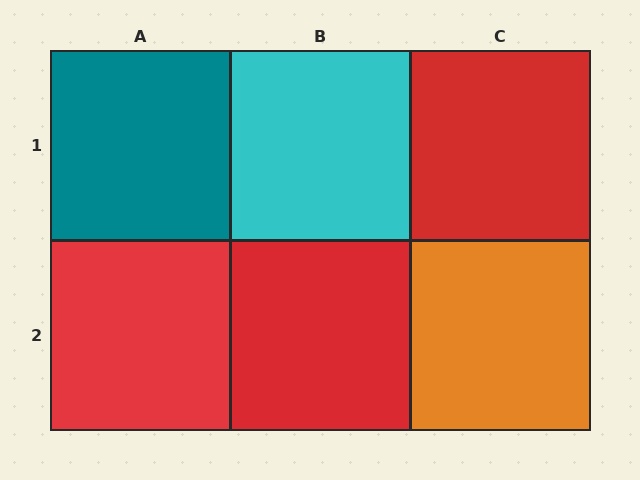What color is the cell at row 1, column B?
Cyan.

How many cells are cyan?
1 cell is cyan.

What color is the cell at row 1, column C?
Red.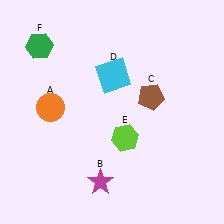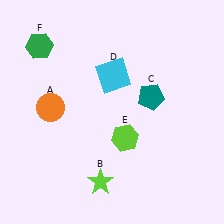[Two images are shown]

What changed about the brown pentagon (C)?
In Image 1, C is brown. In Image 2, it changed to teal.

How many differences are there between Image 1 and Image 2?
There are 2 differences between the two images.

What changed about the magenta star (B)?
In Image 1, B is magenta. In Image 2, it changed to lime.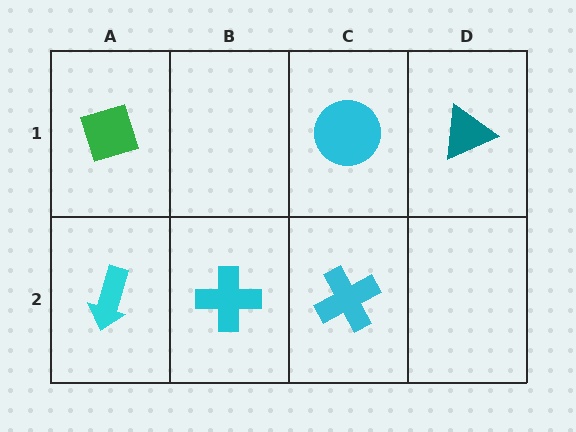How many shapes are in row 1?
3 shapes.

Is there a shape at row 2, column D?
No, that cell is empty.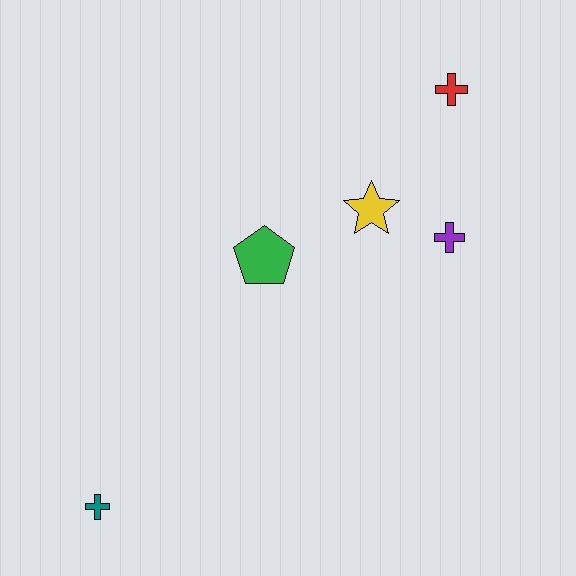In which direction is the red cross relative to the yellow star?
The red cross is above the yellow star.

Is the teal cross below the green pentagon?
Yes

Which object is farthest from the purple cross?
The teal cross is farthest from the purple cross.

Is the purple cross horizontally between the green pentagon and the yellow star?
No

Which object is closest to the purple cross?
The yellow star is closest to the purple cross.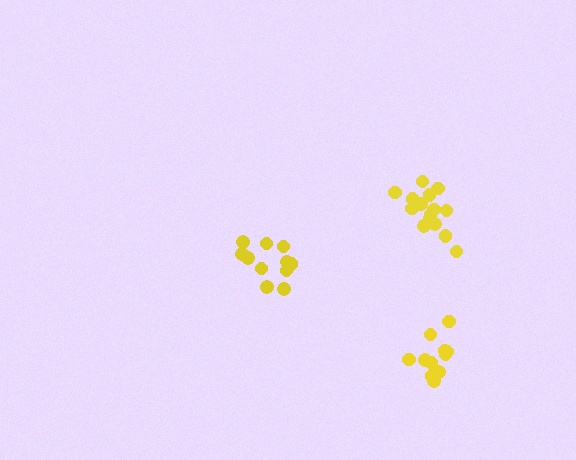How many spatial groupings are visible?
There are 3 spatial groupings.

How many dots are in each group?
Group 1: 11 dots, Group 2: 15 dots, Group 3: 11 dots (37 total).